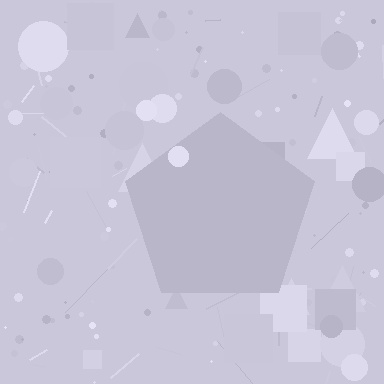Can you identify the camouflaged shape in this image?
The camouflaged shape is a pentagon.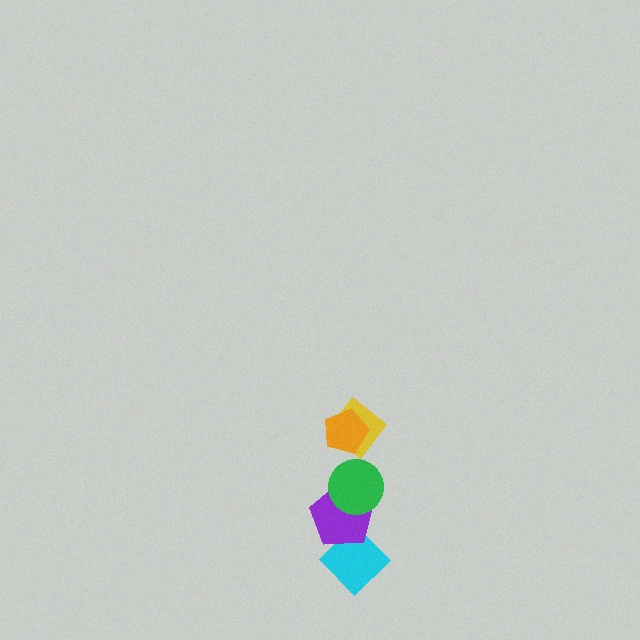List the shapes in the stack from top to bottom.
From top to bottom: the orange pentagon, the yellow diamond, the green circle, the purple pentagon, the cyan diamond.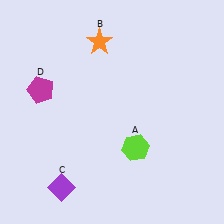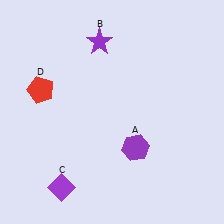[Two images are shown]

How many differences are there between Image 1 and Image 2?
There are 3 differences between the two images.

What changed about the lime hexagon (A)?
In Image 1, A is lime. In Image 2, it changed to purple.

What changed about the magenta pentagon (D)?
In Image 1, D is magenta. In Image 2, it changed to red.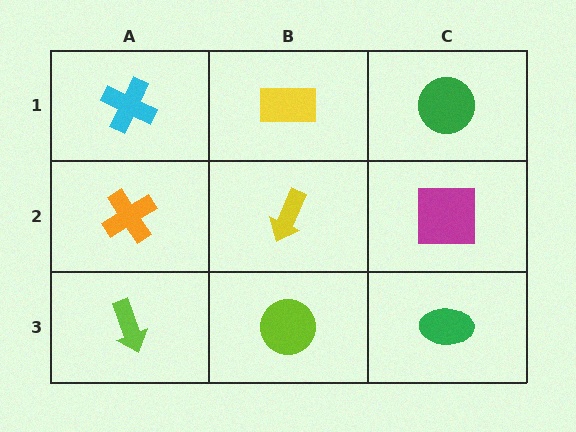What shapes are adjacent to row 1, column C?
A magenta square (row 2, column C), a yellow rectangle (row 1, column B).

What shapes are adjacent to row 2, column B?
A yellow rectangle (row 1, column B), a lime circle (row 3, column B), an orange cross (row 2, column A), a magenta square (row 2, column C).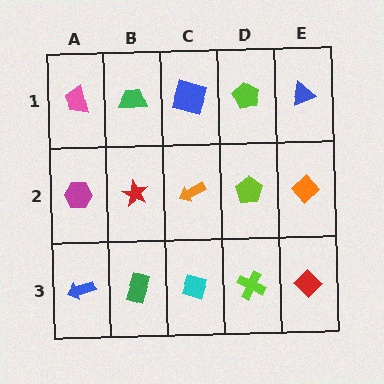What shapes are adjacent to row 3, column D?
A lime pentagon (row 2, column D), a cyan diamond (row 3, column C), a red diamond (row 3, column E).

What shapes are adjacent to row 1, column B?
A red star (row 2, column B), a pink trapezoid (row 1, column A), a blue square (row 1, column C).